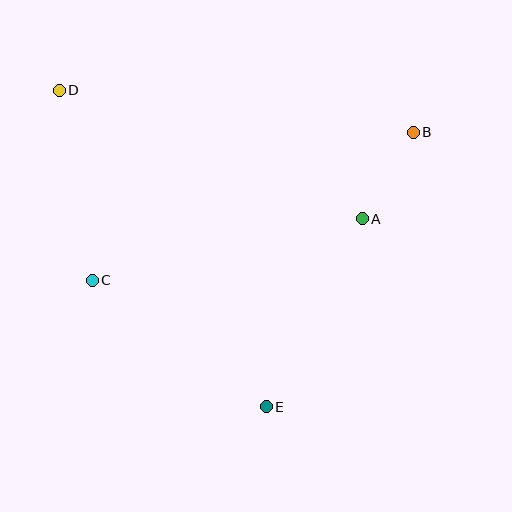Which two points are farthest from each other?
Points D and E are farthest from each other.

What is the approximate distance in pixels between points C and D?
The distance between C and D is approximately 193 pixels.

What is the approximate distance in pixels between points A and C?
The distance between A and C is approximately 277 pixels.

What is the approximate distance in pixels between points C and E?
The distance between C and E is approximately 215 pixels.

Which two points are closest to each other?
Points A and B are closest to each other.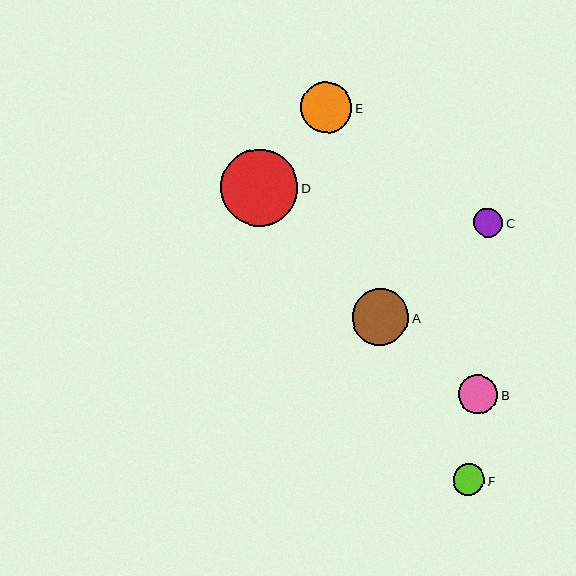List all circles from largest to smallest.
From largest to smallest: D, A, E, B, F, C.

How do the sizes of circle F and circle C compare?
Circle F and circle C are approximately the same size.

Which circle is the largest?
Circle D is the largest with a size of approximately 77 pixels.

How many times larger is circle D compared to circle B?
Circle D is approximately 2.0 times the size of circle B.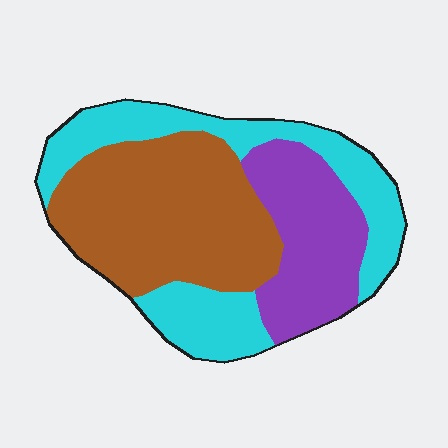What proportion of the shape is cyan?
Cyan covers around 35% of the shape.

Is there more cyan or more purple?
Cyan.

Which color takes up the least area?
Purple, at roughly 25%.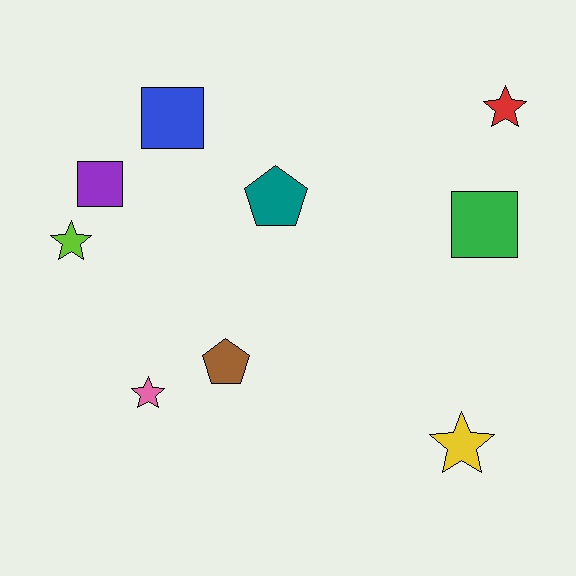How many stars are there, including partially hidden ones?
There are 4 stars.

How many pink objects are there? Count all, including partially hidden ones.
There is 1 pink object.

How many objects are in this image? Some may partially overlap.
There are 9 objects.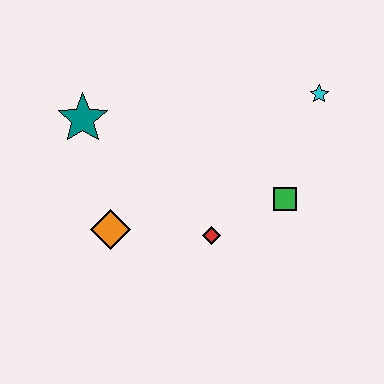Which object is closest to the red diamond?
The green square is closest to the red diamond.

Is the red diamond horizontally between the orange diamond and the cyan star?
Yes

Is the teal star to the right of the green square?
No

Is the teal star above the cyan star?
No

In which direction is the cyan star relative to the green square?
The cyan star is above the green square.